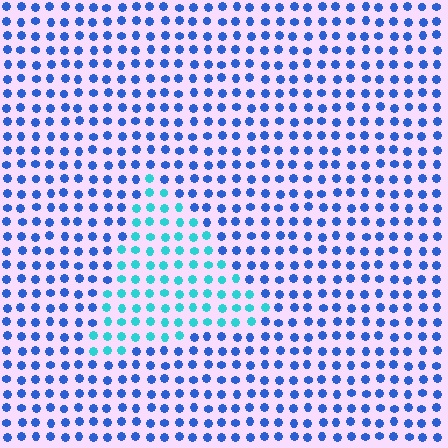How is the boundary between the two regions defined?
The boundary is defined purely by a slight shift in hue (about 42 degrees). Spacing, size, and orientation are identical on both sides.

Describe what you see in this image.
The image is filled with small blue elements in a uniform arrangement. A triangle-shaped region is visible where the elements are tinted to a slightly different hue, forming a subtle color boundary.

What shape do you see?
I see a triangle.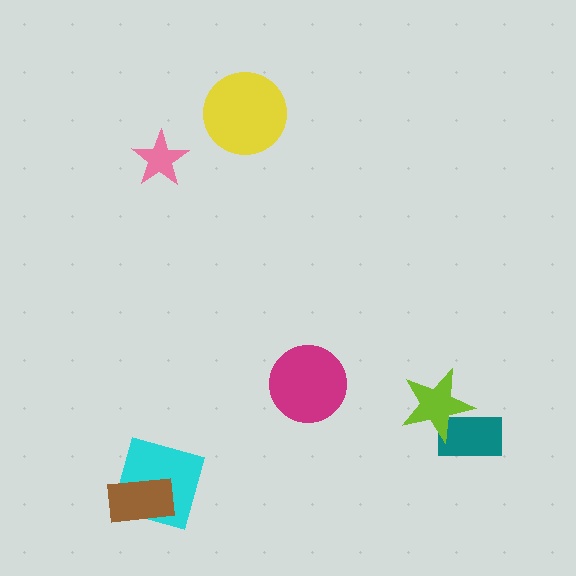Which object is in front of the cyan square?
The brown rectangle is in front of the cyan square.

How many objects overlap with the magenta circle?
0 objects overlap with the magenta circle.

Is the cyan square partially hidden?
Yes, it is partially covered by another shape.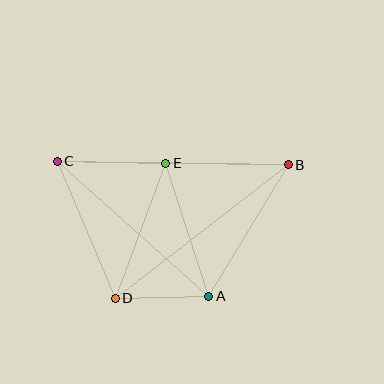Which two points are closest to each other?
Points A and D are closest to each other.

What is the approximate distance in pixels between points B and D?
The distance between B and D is approximately 219 pixels.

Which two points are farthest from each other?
Points B and C are farthest from each other.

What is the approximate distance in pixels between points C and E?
The distance between C and E is approximately 109 pixels.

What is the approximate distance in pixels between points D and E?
The distance between D and E is approximately 144 pixels.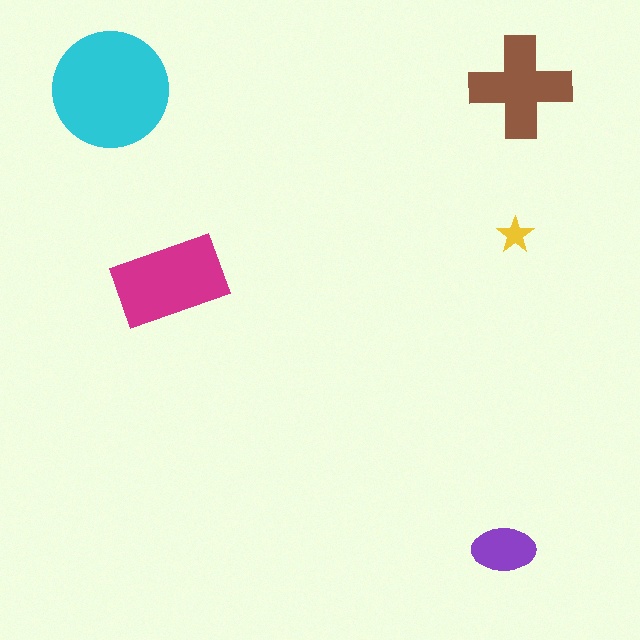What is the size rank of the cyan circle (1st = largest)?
1st.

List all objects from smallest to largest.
The yellow star, the purple ellipse, the brown cross, the magenta rectangle, the cyan circle.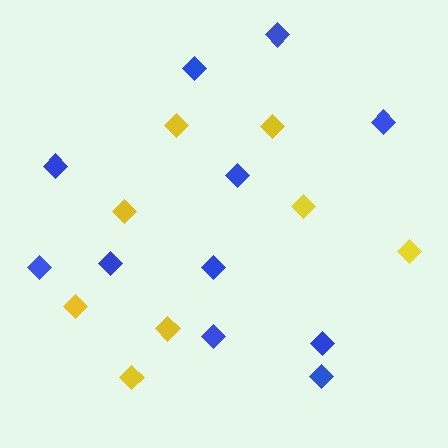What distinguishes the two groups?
There are 2 groups: one group of yellow diamonds (8) and one group of blue diamonds (11).